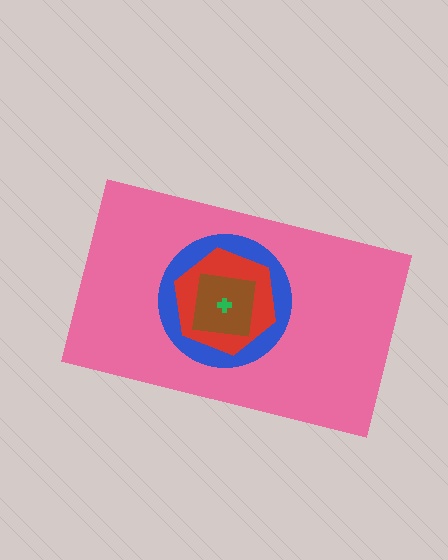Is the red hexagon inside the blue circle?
Yes.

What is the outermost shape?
The pink rectangle.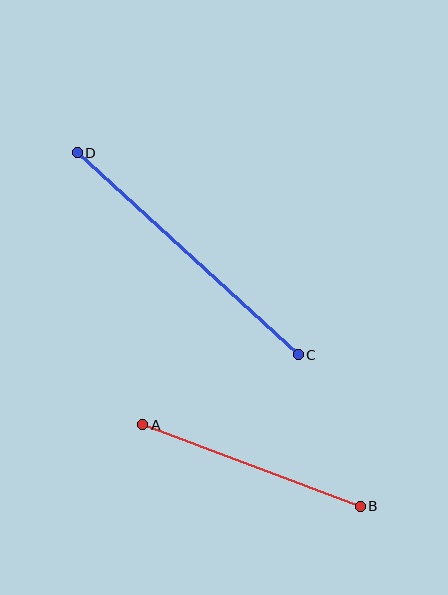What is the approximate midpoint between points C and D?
The midpoint is at approximately (188, 254) pixels.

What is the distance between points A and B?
The distance is approximately 233 pixels.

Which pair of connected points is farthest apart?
Points C and D are farthest apart.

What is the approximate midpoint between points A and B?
The midpoint is at approximately (252, 465) pixels.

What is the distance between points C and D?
The distance is approximately 299 pixels.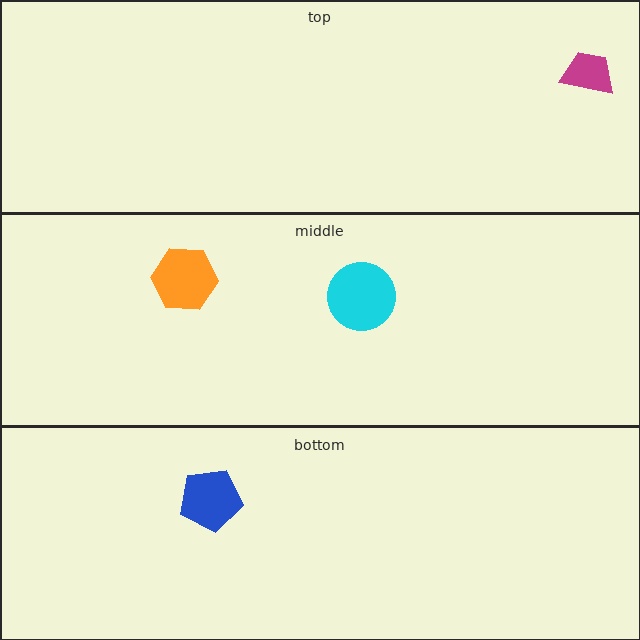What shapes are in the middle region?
The orange hexagon, the cyan circle.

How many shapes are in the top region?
1.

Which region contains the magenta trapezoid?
The top region.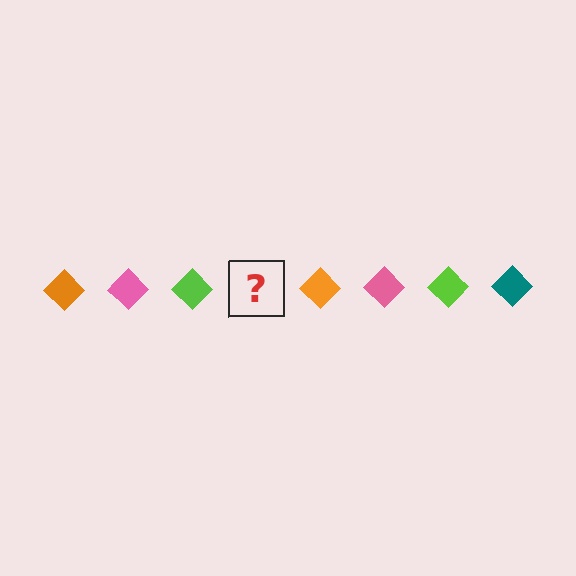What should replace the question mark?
The question mark should be replaced with a teal diamond.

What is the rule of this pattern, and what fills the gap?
The rule is that the pattern cycles through orange, pink, lime, teal diamonds. The gap should be filled with a teal diamond.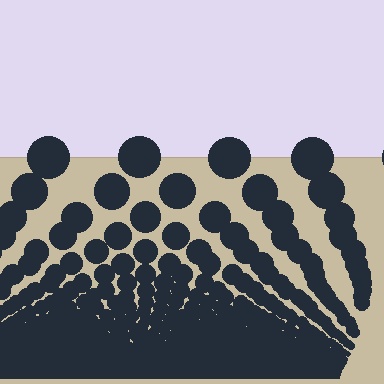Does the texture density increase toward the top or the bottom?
Density increases toward the bottom.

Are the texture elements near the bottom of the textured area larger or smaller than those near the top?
Smaller. The gradient is inverted — elements near the bottom are smaller and denser.